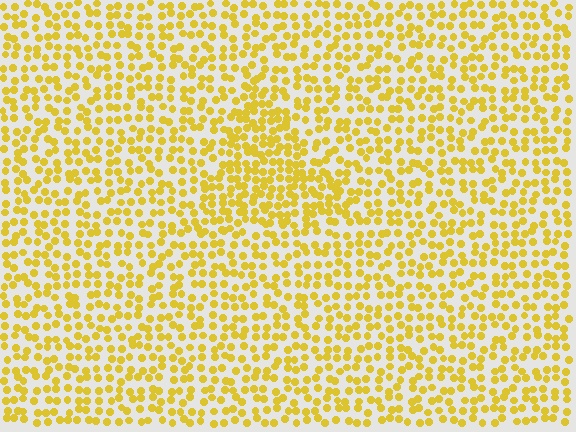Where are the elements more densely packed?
The elements are more densely packed inside the triangle boundary.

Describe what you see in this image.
The image contains small yellow elements arranged at two different densities. A triangle-shaped region is visible where the elements are more densely packed than the surrounding area.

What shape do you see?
I see a triangle.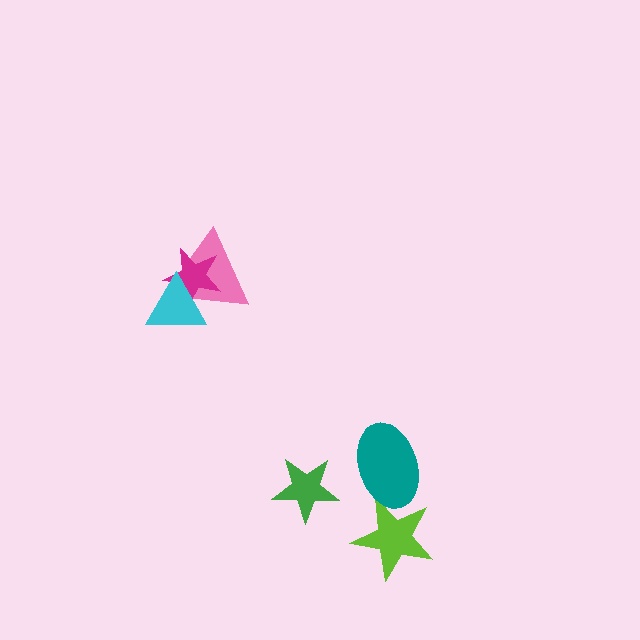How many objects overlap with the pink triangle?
2 objects overlap with the pink triangle.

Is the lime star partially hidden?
Yes, it is partially covered by another shape.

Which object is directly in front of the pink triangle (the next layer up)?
The magenta star is directly in front of the pink triangle.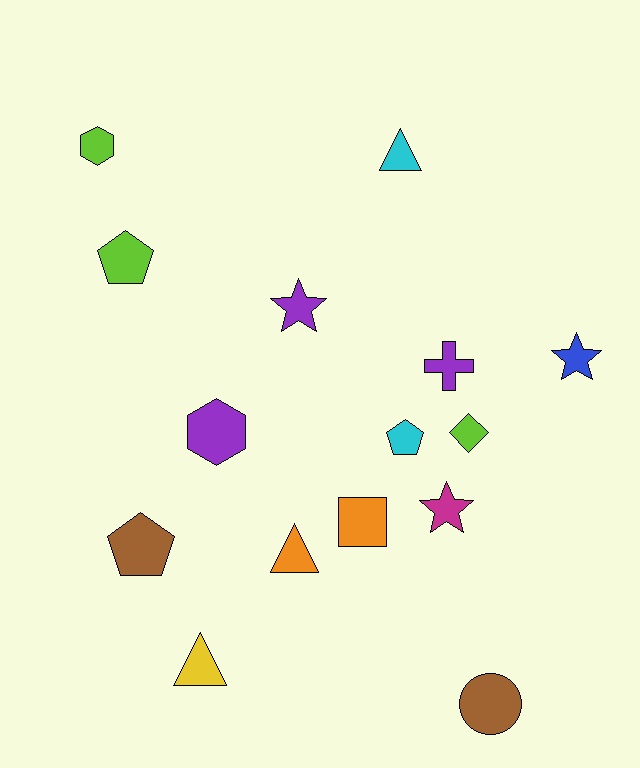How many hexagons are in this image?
There are 2 hexagons.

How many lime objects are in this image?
There are 3 lime objects.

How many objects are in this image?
There are 15 objects.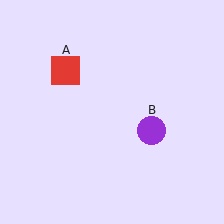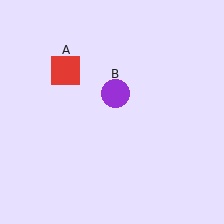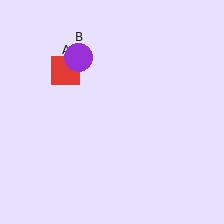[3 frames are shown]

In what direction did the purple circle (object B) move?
The purple circle (object B) moved up and to the left.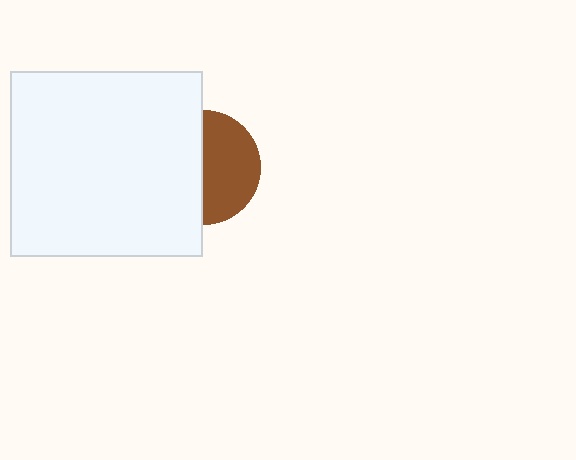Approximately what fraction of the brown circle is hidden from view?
Roughly 50% of the brown circle is hidden behind the white rectangle.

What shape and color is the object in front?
The object in front is a white rectangle.